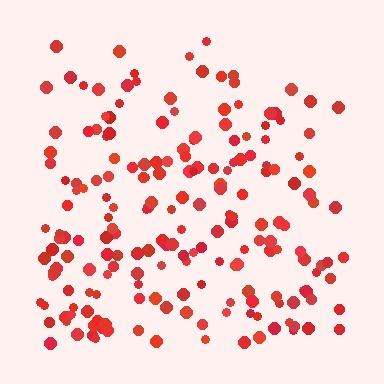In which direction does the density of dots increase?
From top to bottom, with the bottom side densest.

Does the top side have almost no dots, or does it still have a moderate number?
Still a moderate number, just noticeably fewer than the bottom.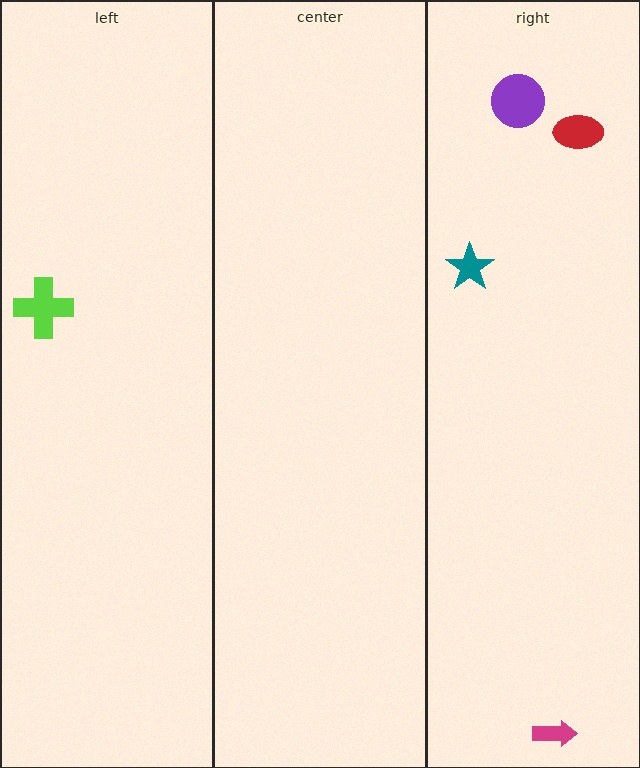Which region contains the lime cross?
The left region.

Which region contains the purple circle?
The right region.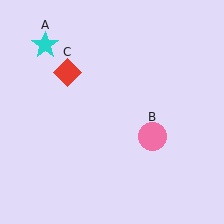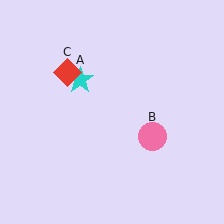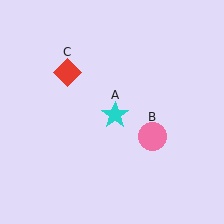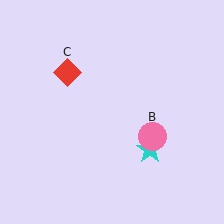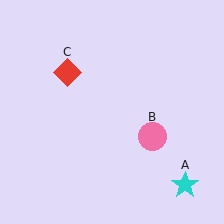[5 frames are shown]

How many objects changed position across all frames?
1 object changed position: cyan star (object A).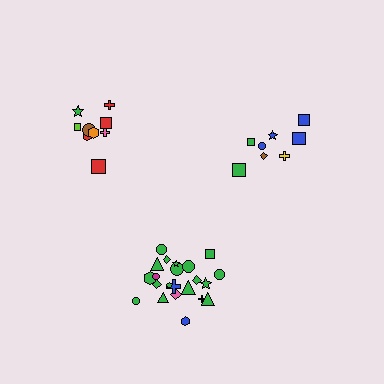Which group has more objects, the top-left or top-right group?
The top-left group.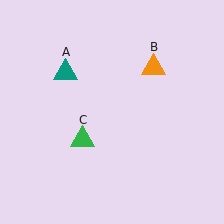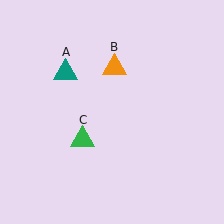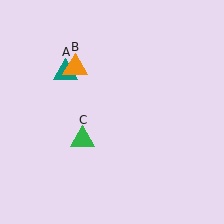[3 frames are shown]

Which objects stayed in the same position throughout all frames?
Teal triangle (object A) and green triangle (object C) remained stationary.